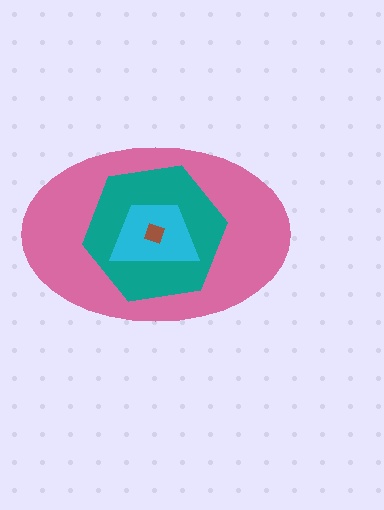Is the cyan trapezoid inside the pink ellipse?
Yes.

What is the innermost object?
The brown diamond.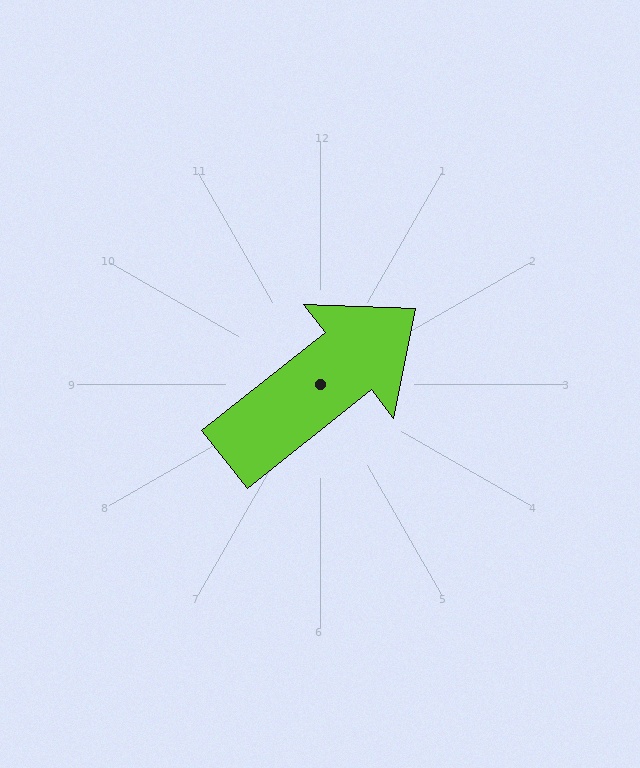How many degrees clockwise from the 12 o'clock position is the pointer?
Approximately 52 degrees.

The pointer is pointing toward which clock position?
Roughly 2 o'clock.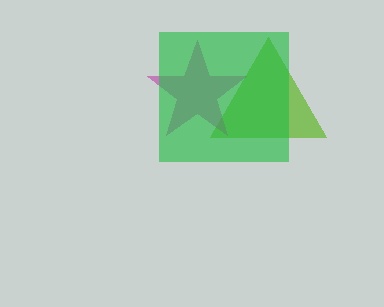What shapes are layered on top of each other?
The layered shapes are: a lime triangle, a magenta star, a green square.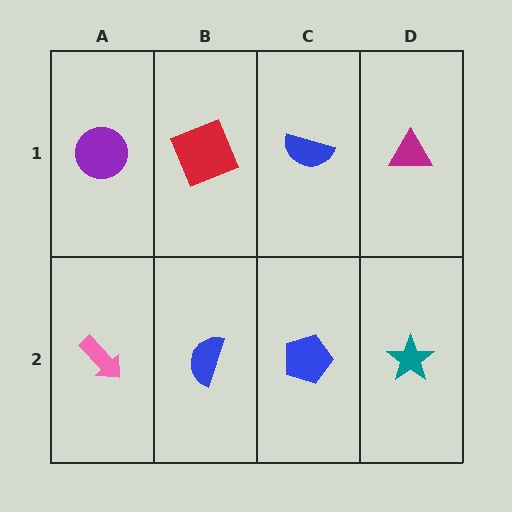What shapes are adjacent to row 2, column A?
A purple circle (row 1, column A), a blue semicircle (row 2, column B).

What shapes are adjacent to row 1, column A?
A pink arrow (row 2, column A), a red square (row 1, column B).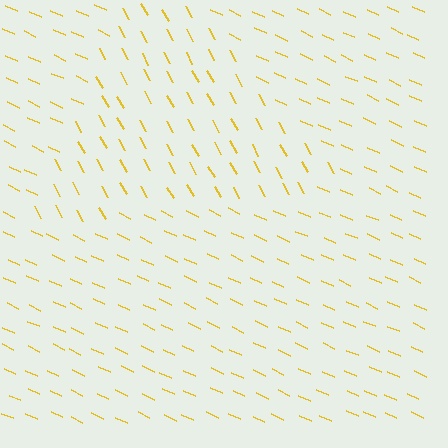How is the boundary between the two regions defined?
The boundary is defined purely by a change in line orientation (approximately 36 degrees difference). All lines are the same color and thickness.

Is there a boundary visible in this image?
Yes, there is a texture boundary formed by a change in line orientation.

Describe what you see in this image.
The image is filled with small yellow line segments. A triangle region in the image has lines oriented differently from the surrounding lines, creating a visible texture boundary.